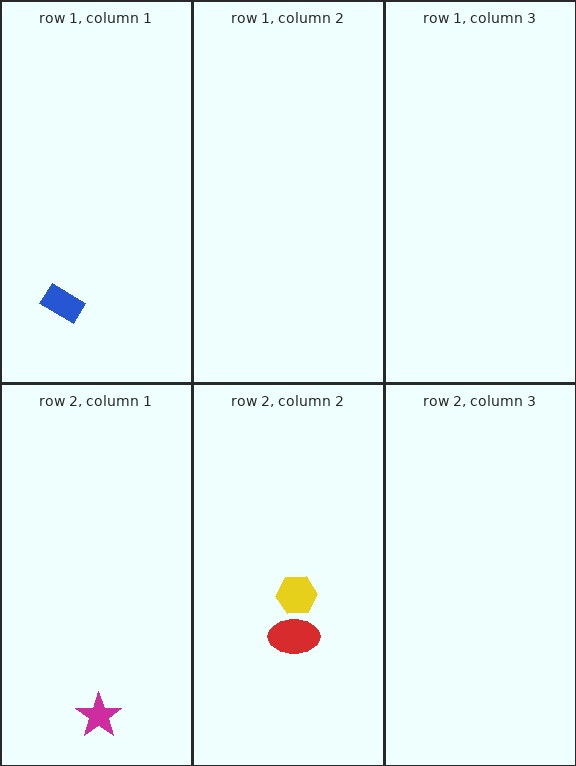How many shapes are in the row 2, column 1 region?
1.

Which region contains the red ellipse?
The row 2, column 2 region.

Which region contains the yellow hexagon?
The row 2, column 2 region.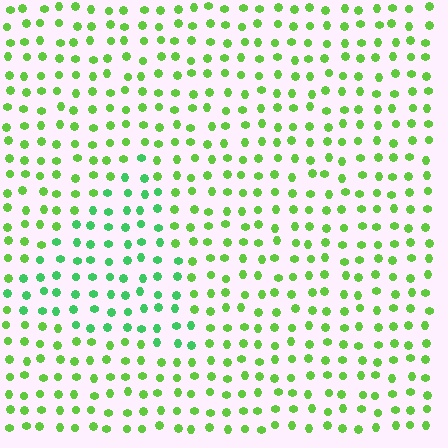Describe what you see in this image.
The image is filled with small lime elements in a uniform arrangement. A triangle-shaped region is visible where the elements are tinted to a slightly different hue, forming a subtle color boundary.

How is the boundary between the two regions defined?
The boundary is defined purely by a slight shift in hue (about 31 degrees). Spacing, size, and orientation are identical on both sides.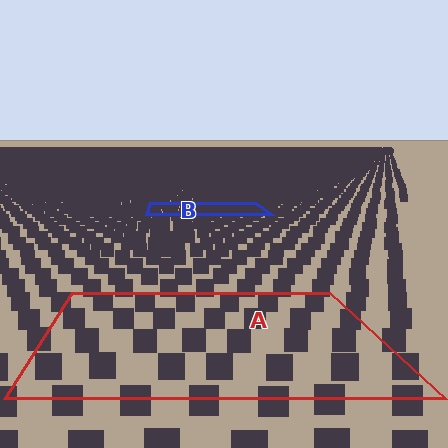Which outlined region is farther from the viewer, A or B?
Region B is farther from the viewer — the texture elements inside it appear smaller and more densely packed.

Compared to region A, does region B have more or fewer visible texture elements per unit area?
Region B has more texture elements per unit area — they are packed more densely because it is farther away.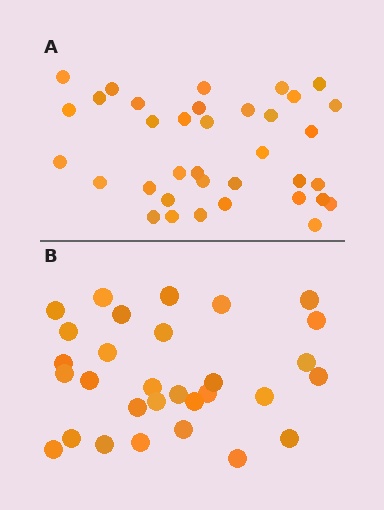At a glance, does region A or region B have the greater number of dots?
Region A (the top region) has more dots.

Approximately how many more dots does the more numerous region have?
Region A has about 6 more dots than region B.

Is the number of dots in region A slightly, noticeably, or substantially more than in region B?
Region A has only slightly more — the two regions are fairly close. The ratio is roughly 1.2 to 1.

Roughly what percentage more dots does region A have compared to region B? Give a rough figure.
About 20% more.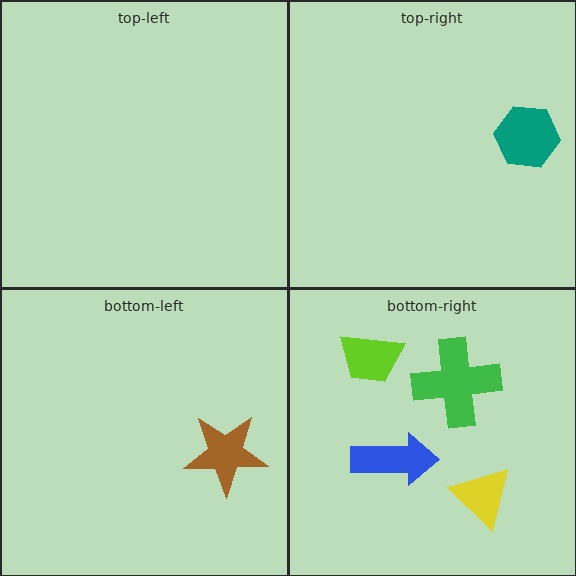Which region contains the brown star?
The bottom-left region.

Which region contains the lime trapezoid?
The bottom-right region.